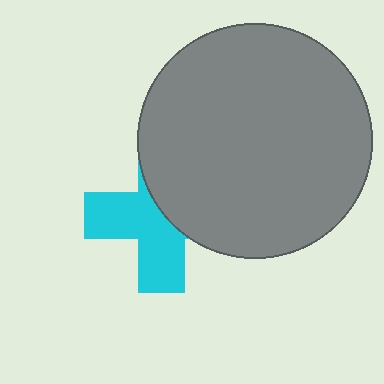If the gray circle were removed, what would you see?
You would see the complete cyan cross.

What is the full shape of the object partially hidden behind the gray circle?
The partially hidden object is a cyan cross.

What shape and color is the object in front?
The object in front is a gray circle.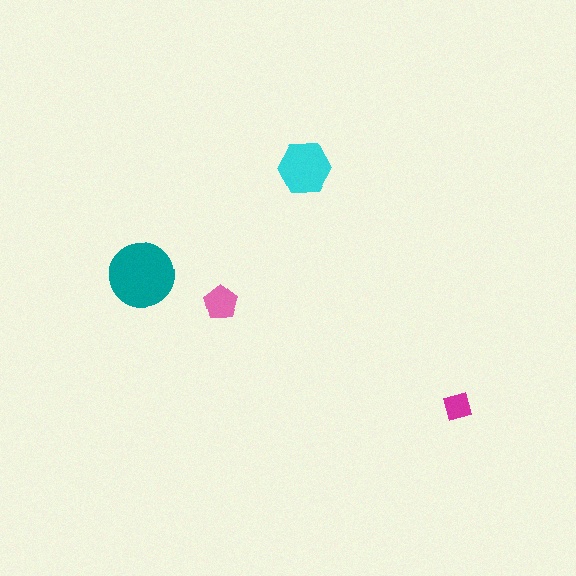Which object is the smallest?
The magenta square.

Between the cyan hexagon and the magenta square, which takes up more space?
The cyan hexagon.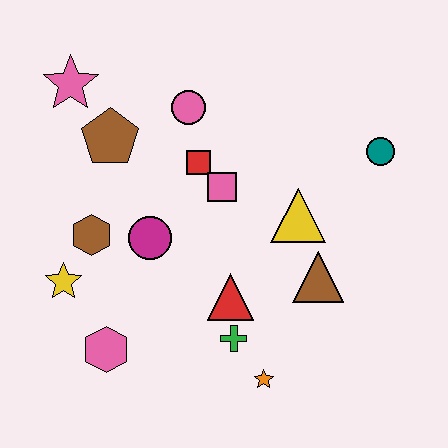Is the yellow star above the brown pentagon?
No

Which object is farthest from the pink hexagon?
The teal circle is farthest from the pink hexagon.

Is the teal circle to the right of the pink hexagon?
Yes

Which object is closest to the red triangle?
The green cross is closest to the red triangle.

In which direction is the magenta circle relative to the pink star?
The magenta circle is below the pink star.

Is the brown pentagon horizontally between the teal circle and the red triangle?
No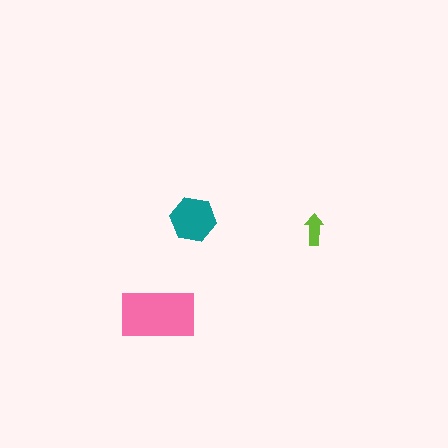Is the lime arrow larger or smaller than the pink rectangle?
Smaller.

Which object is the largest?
The pink rectangle.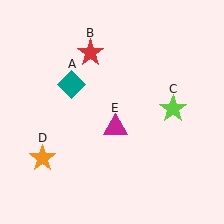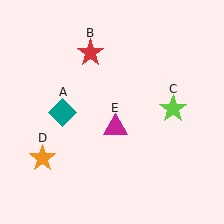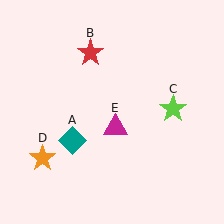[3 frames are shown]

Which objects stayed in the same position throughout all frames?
Red star (object B) and lime star (object C) and orange star (object D) and magenta triangle (object E) remained stationary.